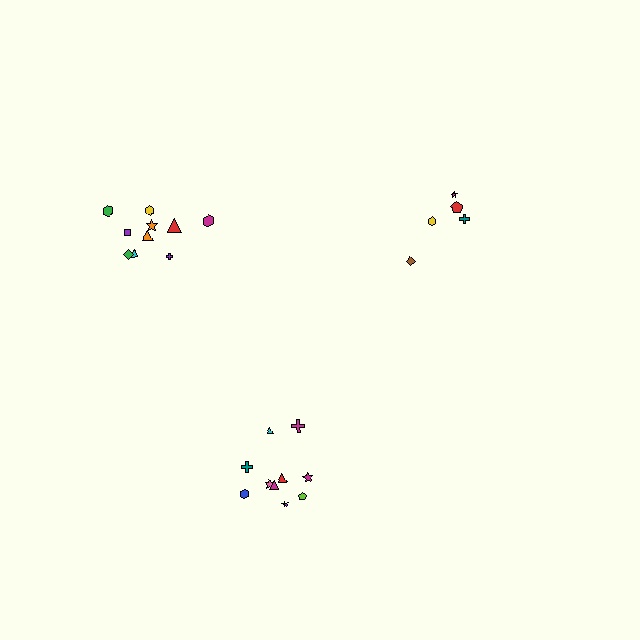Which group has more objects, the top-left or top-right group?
The top-left group.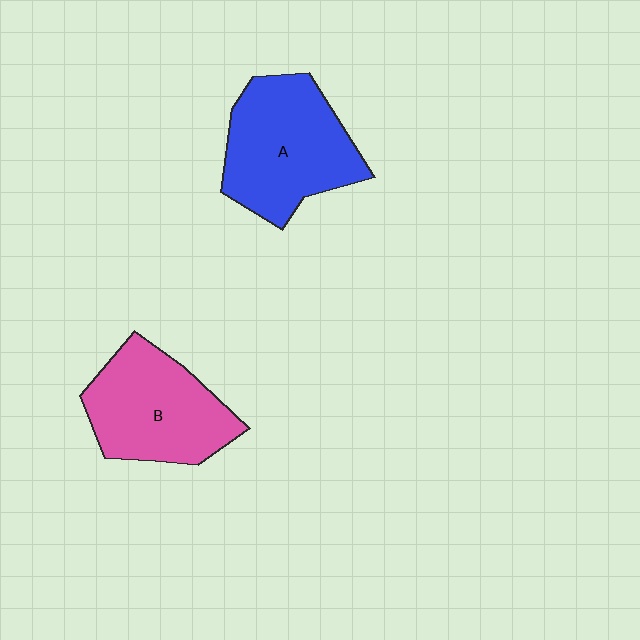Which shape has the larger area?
Shape A (blue).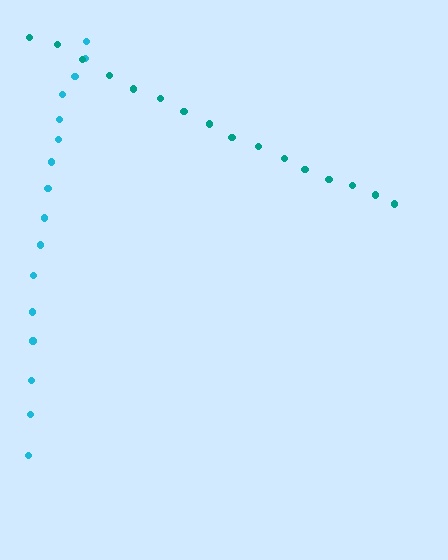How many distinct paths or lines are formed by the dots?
There are 2 distinct paths.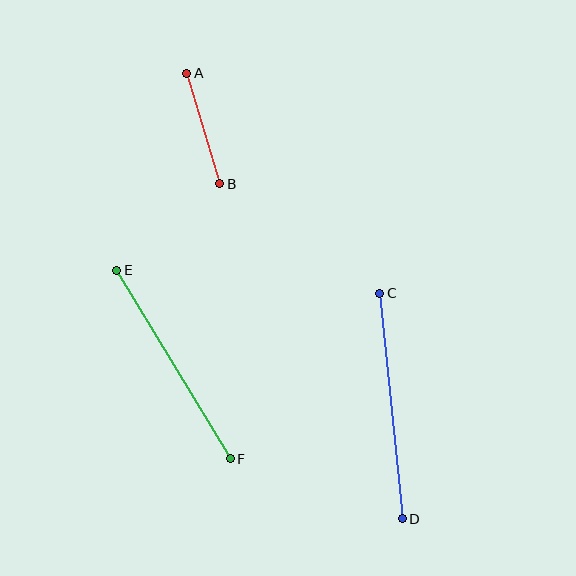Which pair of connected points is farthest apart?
Points C and D are farthest apart.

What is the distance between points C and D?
The distance is approximately 227 pixels.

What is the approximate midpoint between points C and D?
The midpoint is at approximately (391, 406) pixels.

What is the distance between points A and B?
The distance is approximately 115 pixels.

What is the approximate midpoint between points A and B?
The midpoint is at approximately (203, 129) pixels.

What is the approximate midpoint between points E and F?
The midpoint is at approximately (174, 365) pixels.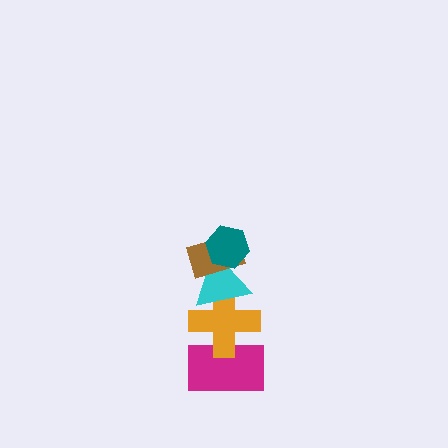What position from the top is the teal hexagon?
The teal hexagon is 1st from the top.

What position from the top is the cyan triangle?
The cyan triangle is 3rd from the top.